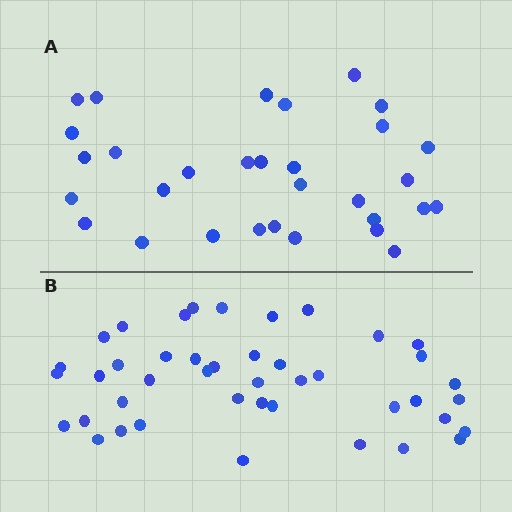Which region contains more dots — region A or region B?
Region B (the bottom region) has more dots.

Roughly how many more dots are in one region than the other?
Region B has roughly 12 or so more dots than region A.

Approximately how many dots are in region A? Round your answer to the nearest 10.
About 30 dots. (The exact count is 31, which rounds to 30.)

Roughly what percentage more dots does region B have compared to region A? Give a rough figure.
About 40% more.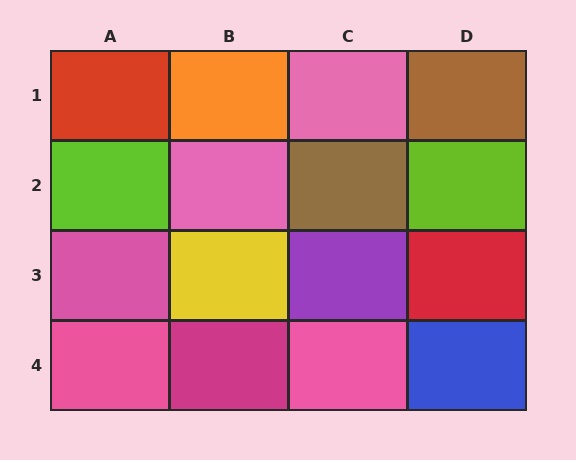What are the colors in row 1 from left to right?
Red, orange, pink, brown.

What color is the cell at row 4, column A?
Pink.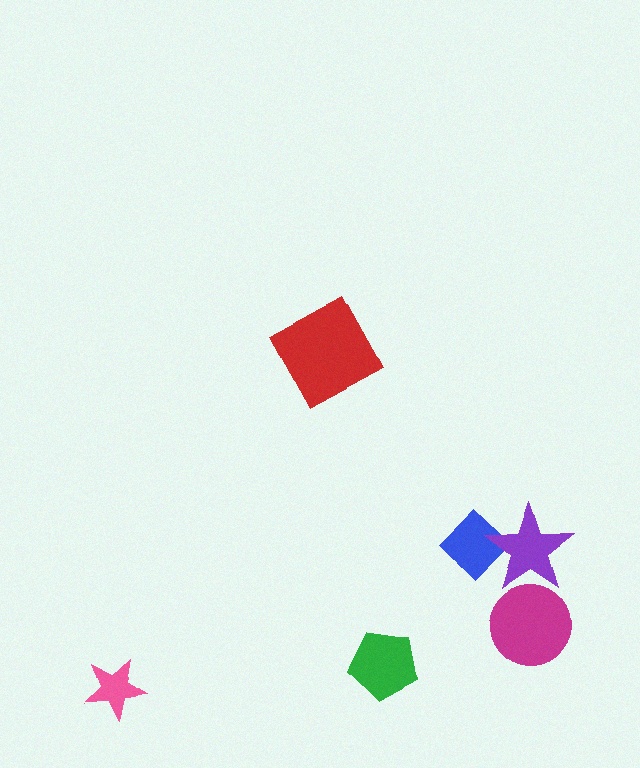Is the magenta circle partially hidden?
Yes, it is partially covered by another shape.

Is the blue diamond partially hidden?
Yes, it is partially covered by another shape.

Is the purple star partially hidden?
No, no other shape covers it.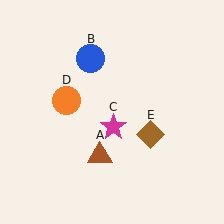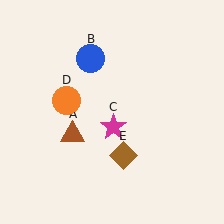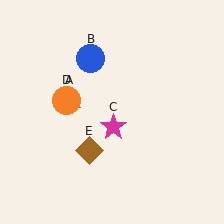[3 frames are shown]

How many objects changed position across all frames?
2 objects changed position: brown triangle (object A), brown diamond (object E).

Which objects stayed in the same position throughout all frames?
Blue circle (object B) and magenta star (object C) and orange circle (object D) remained stationary.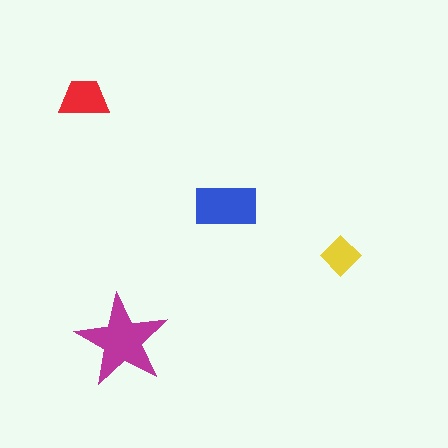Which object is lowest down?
The magenta star is bottommost.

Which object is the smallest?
The yellow diamond.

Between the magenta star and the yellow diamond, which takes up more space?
The magenta star.